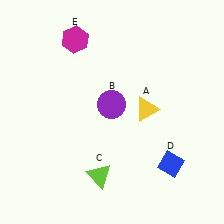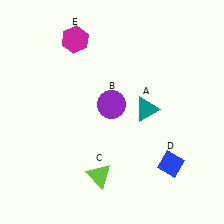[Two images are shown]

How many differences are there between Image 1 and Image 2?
There is 1 difference between the two images.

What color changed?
The triangle (A) changed from yellow in Image 1 to teal in Image 2.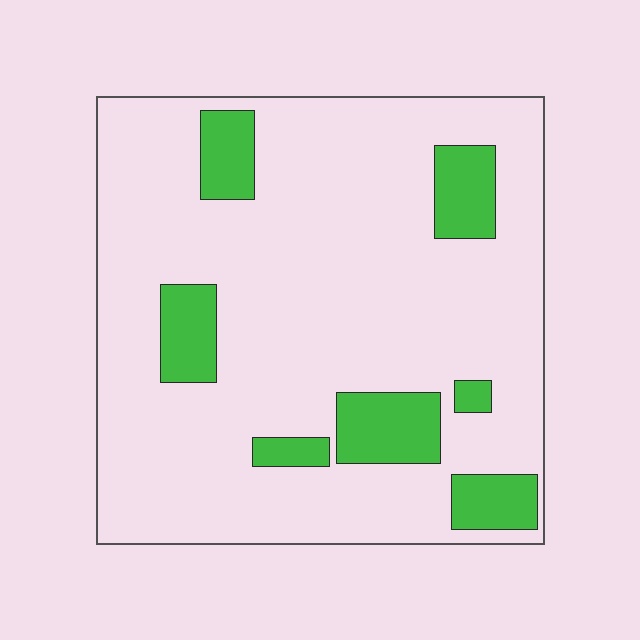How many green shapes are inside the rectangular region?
7.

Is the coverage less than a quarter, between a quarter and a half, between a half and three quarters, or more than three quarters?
Less than a quarter.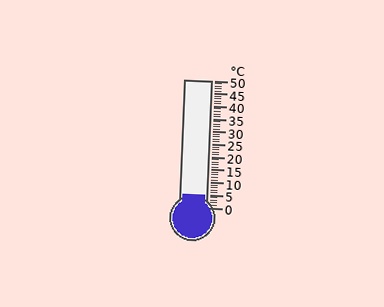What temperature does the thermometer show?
The thermometer shows approximately 5°C.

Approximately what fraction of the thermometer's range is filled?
The thermometer is filled to approximately 10% of its range.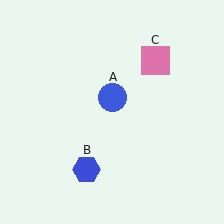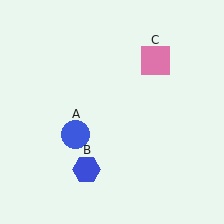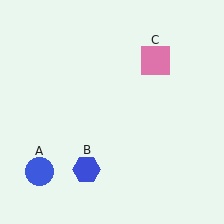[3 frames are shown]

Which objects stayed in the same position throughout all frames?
Blue hexagon (object B) and pink square (object C) remained stationary.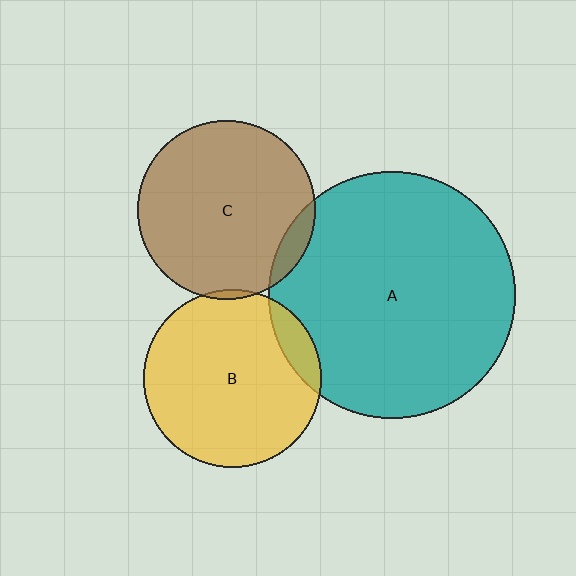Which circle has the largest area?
Circle A (teal).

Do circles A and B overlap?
Yes.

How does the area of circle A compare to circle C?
Approximately 1.9 times.